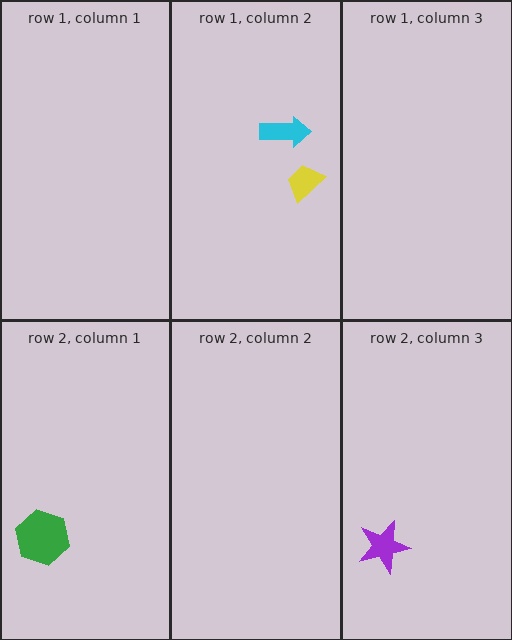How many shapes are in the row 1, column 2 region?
2.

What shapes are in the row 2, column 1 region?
The green hexagon.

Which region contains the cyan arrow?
The row 1, column 2 region.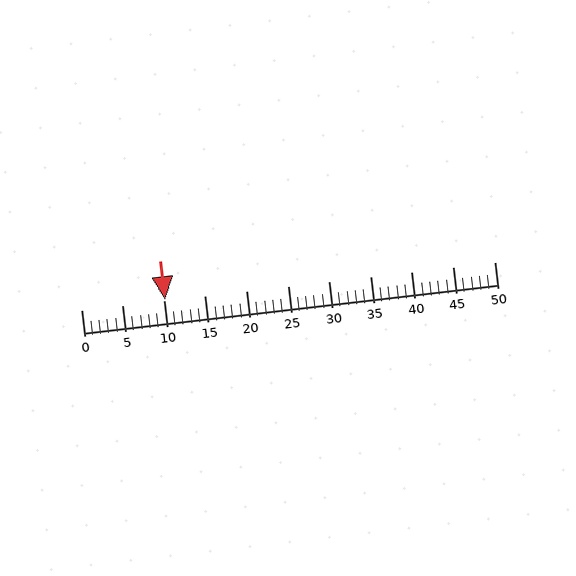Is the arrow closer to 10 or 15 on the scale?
The arrow is closer to 10.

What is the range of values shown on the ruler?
The ruler shows values from 0 to 50.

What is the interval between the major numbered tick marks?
The major tick marks are spaced 5 units apart.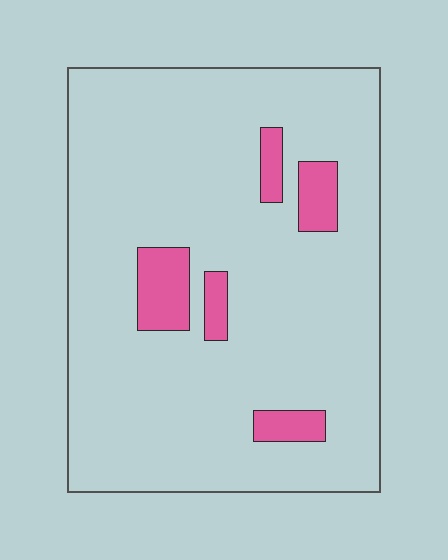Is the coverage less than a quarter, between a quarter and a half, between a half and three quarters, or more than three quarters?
Less than a quarter.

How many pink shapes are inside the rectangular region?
5.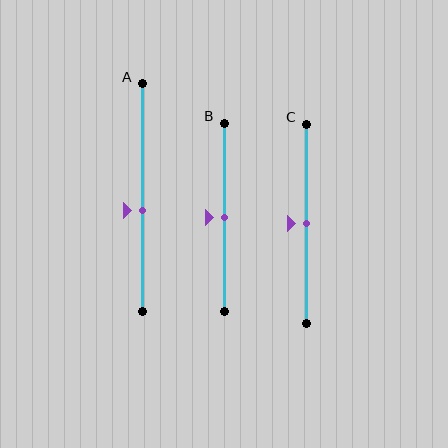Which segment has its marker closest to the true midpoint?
Segment B has its marker closest to the true midpoint.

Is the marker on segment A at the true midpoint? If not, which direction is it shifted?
No, the marker on segment A is shifted downward by about 6% of the segment length.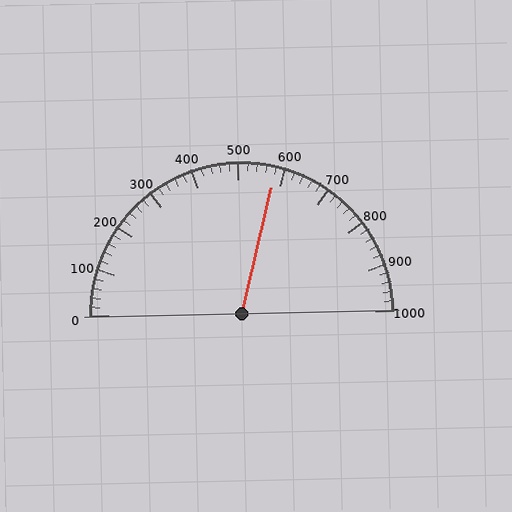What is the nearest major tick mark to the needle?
The nearest major tick mark is 600.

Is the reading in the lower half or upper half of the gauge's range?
The reading is in the upper half of the range (0 to 1000).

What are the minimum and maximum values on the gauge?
The gauge ranges from 0 to 1000.